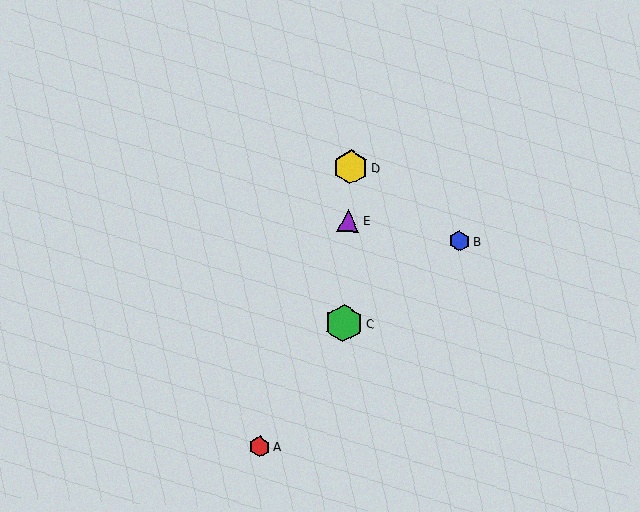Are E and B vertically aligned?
No, E is at x≈349 and B is at x≈459.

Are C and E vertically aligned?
Yes, both are at x≈344.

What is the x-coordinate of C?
Object C is at x≈344.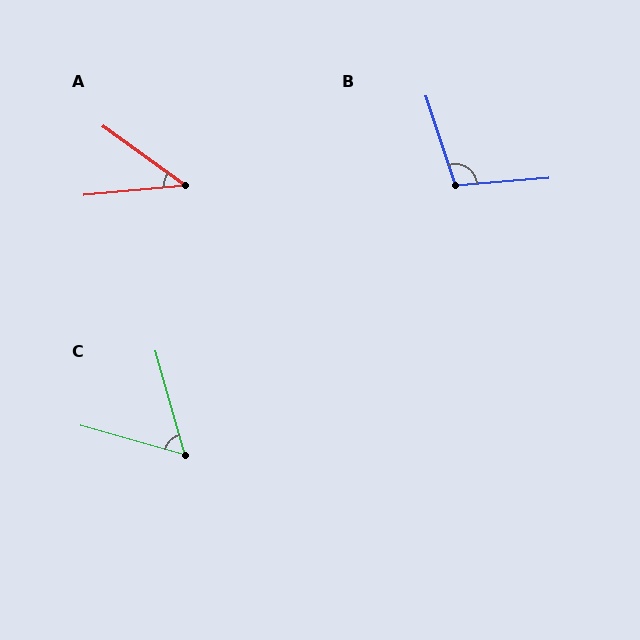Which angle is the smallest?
A, at approximately 41 degrees.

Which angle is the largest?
B, at approximately 104 degrees.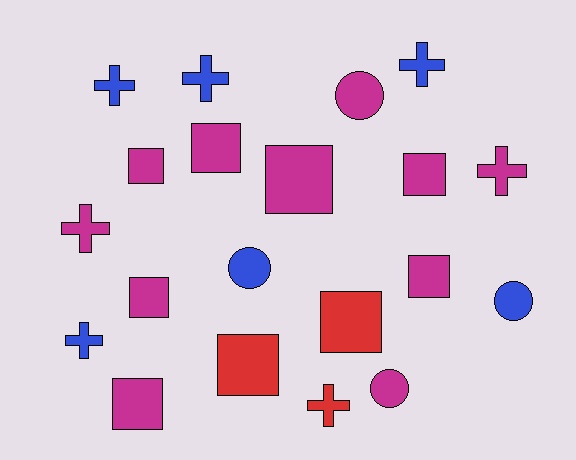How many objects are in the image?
There are 20 objects.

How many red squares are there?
There are 2 red squares.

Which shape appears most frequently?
Square, with 9 objects.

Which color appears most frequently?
Magenta, with 11 objects.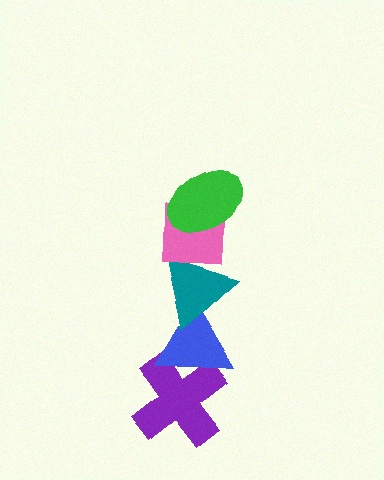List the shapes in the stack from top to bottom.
From top to bottom: the green ellipse, the pink square, the teal triangle, the blue triangle, the purple cross.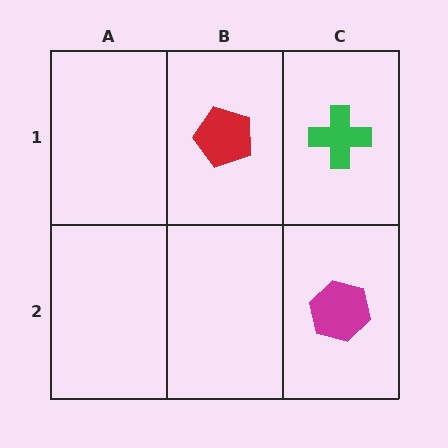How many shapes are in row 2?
1 shape.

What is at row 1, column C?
A green cross.